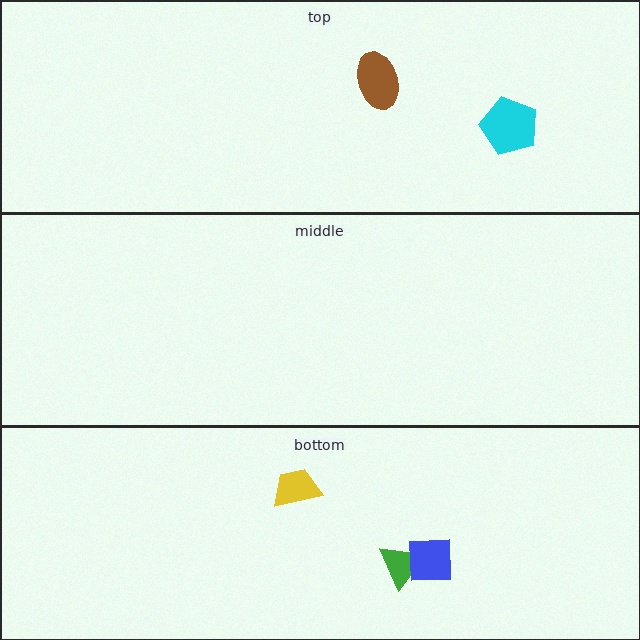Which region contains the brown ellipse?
The top region.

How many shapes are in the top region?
2.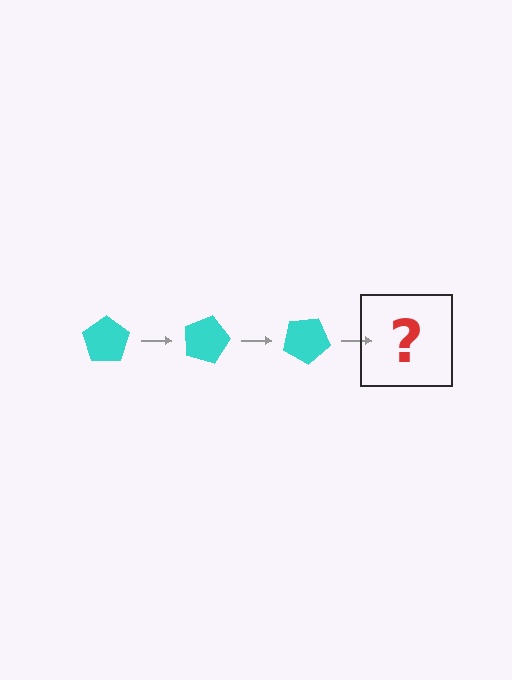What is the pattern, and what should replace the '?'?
The pattern is that the pentagon rotates 15 degrees each step. The '?' should be a cyan pentagon rotated 45 degrees.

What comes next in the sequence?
The next element should be a cyan pentagon rotated 45 degrees.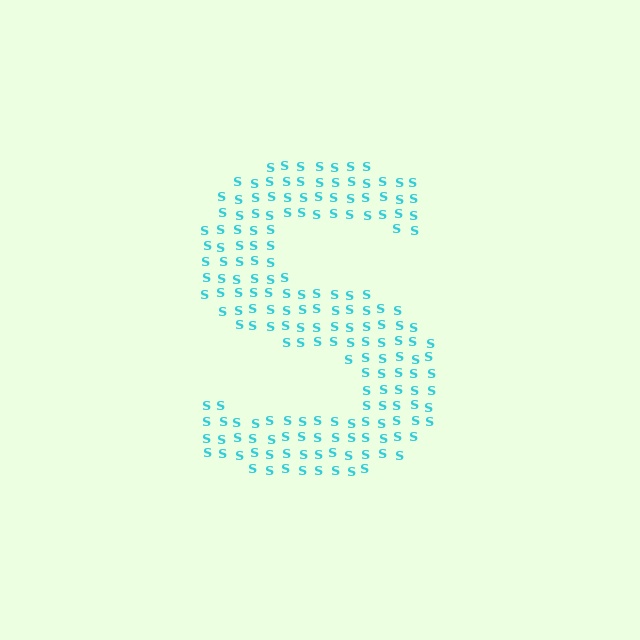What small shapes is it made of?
It is made of small letter S's.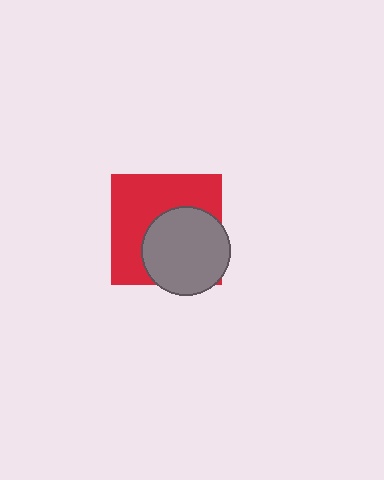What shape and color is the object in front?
The object in front is a gray circle.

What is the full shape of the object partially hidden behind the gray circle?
The partially hidden object is a red square.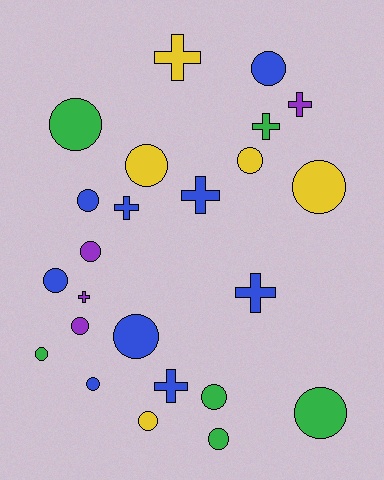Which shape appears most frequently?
Circle, with 16 objects.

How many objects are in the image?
There are 24 objects.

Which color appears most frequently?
Blue, with 9 objects.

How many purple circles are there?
There are 2 purple circles.